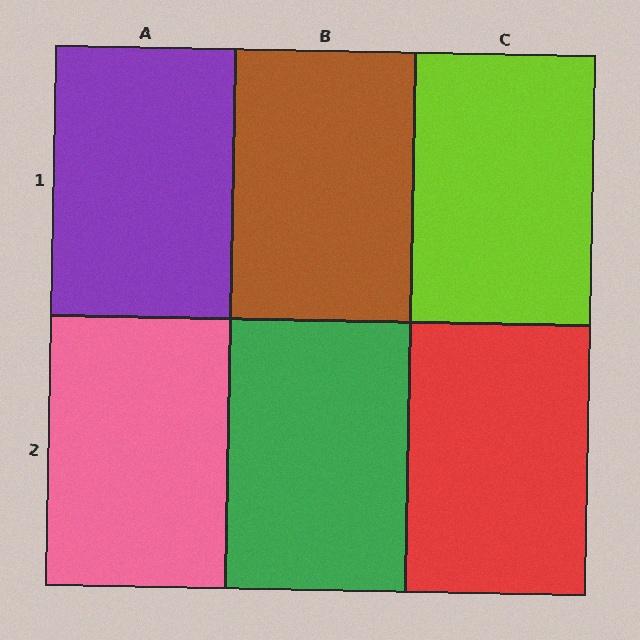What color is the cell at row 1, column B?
Brown.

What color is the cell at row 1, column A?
Purple.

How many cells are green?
1 cell is green.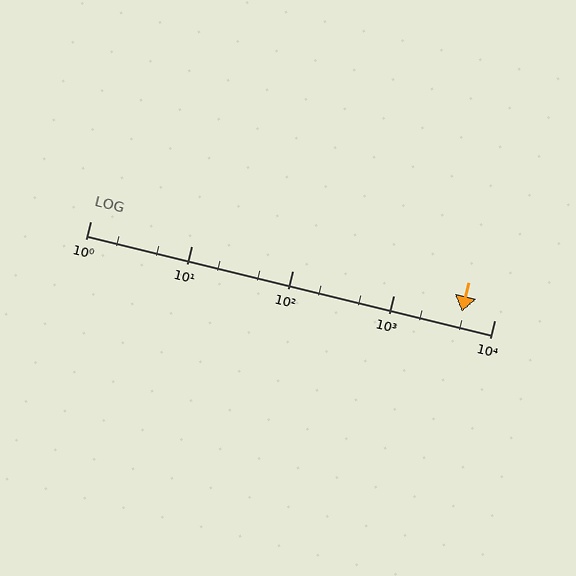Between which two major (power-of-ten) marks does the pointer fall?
The pointer is between 1000 and 10000.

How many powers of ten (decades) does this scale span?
The scale spans 4 decades, from 1 to 10000.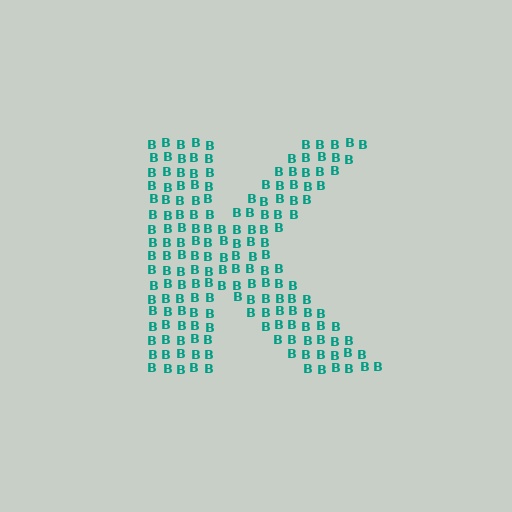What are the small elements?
The small elements are letter B's.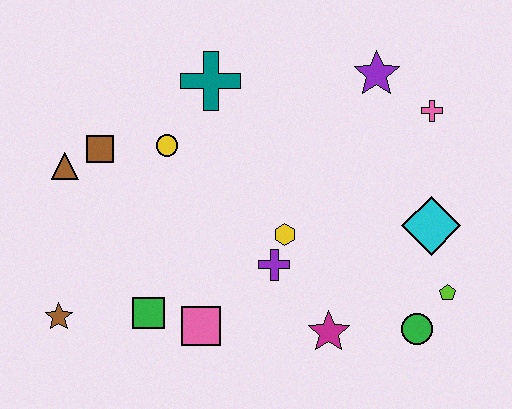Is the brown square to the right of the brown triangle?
Yes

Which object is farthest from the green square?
The pink cross is farthest from the green square.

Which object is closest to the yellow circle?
The brown square is closest to the yellow circle.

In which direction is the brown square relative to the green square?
The brown square is above the green square.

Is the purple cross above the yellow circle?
No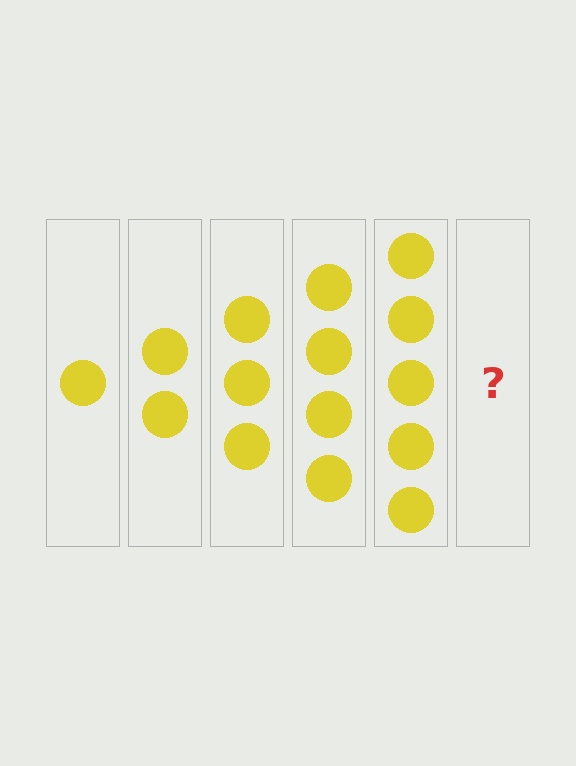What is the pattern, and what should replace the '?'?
The pattern is that each step adds one more circle. The '?' should be 6 circles.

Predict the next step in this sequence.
The next step is 6 circles.